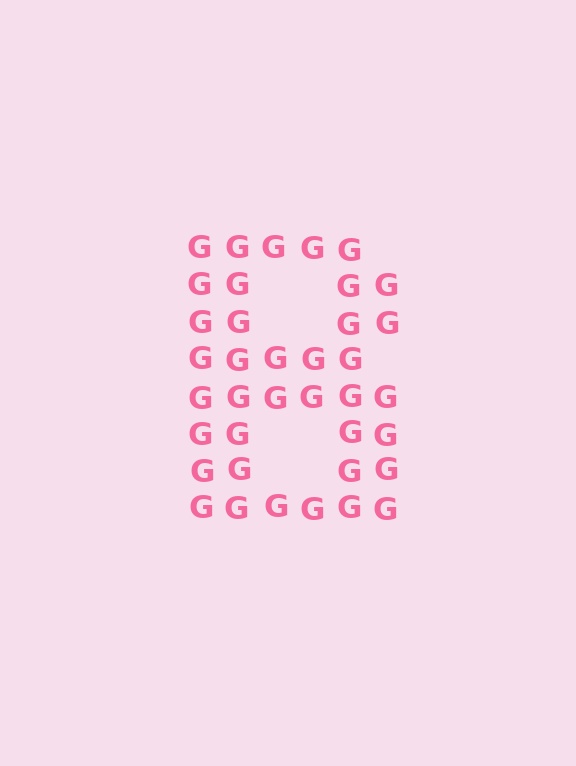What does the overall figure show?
The overall figure shows the digit 8.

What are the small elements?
The small elements are letter G's.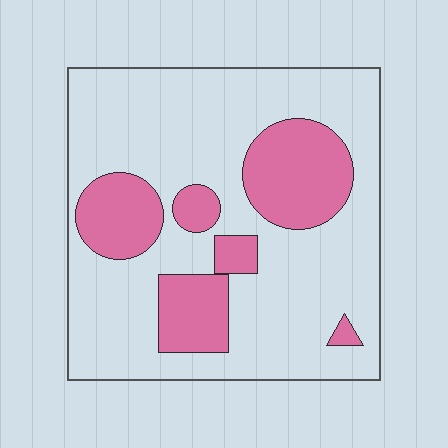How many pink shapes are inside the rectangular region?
6.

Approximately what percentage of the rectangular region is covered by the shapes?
Approximately 25%.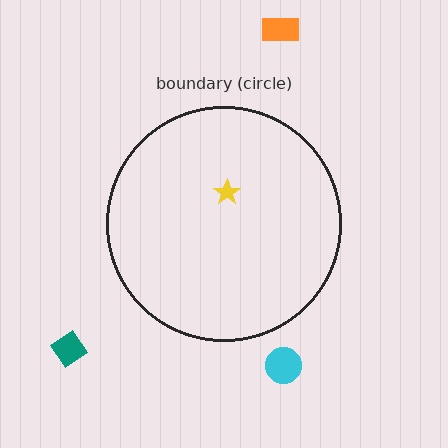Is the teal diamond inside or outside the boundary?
Outside.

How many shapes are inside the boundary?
1 inside, 3 outside.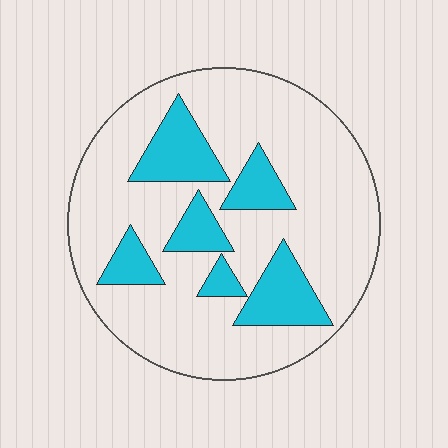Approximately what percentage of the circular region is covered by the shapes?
Approximately 25%.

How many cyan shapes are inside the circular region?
6.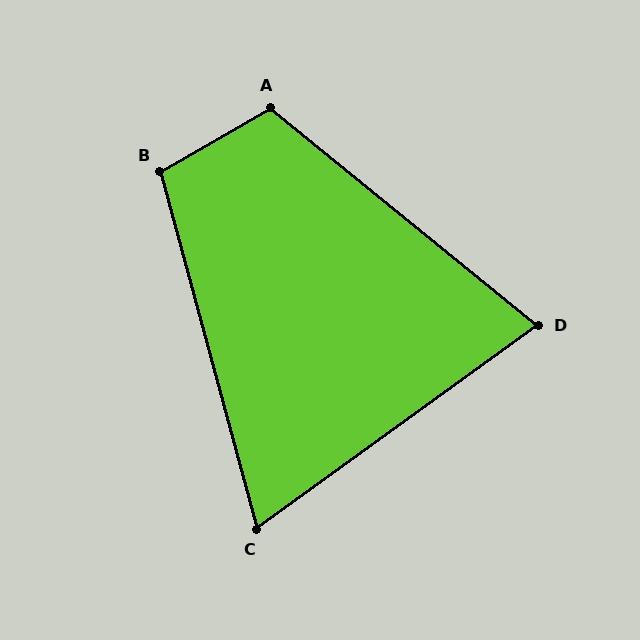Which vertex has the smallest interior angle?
C, at approximately 69 degrees.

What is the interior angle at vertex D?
Approximately 75 degrees (acute).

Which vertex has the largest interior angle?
A, at approximately 111 degrees.